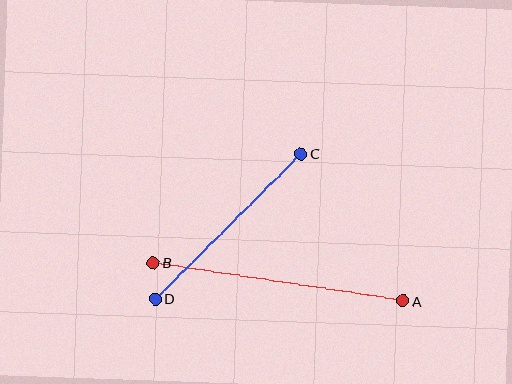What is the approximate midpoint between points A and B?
The midpoint is at approximately (278, 282) pixels.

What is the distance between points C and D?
The distance is approximately 206 pixels.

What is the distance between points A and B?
The distance is approximately 253 pixels.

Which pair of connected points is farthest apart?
Points A and B are farthest apart.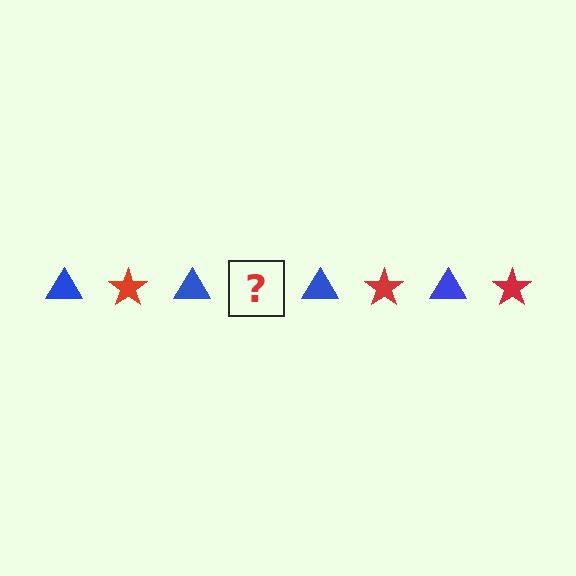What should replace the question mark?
The question mark should be replaced with a red star.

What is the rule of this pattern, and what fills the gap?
The rule is that the pattern alternates between blue triangle and red star. The gap should be filled with a red star.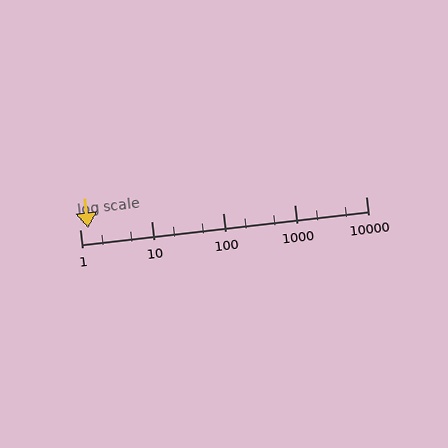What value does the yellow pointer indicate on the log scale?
The pointer indicates approximately 1.3.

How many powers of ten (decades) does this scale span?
The scale spans 4 decades, from 1 to 10000.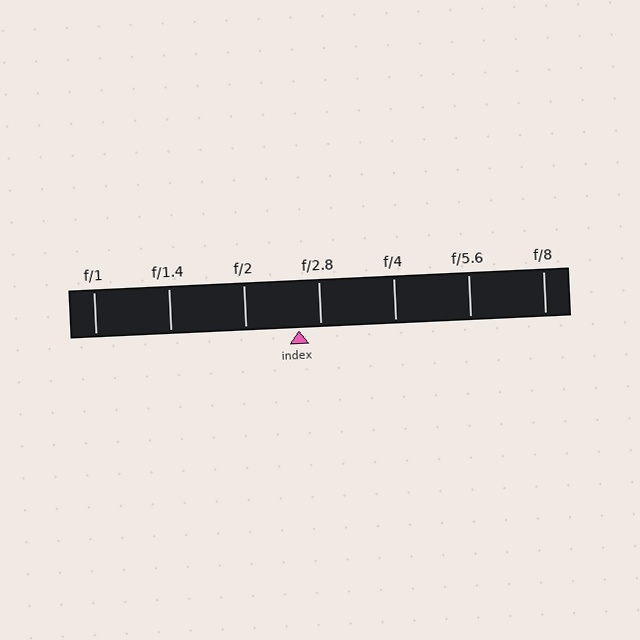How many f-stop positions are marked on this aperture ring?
There are 7 f-stop positions marked.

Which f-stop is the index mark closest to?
The index mark is closest to f/2.8.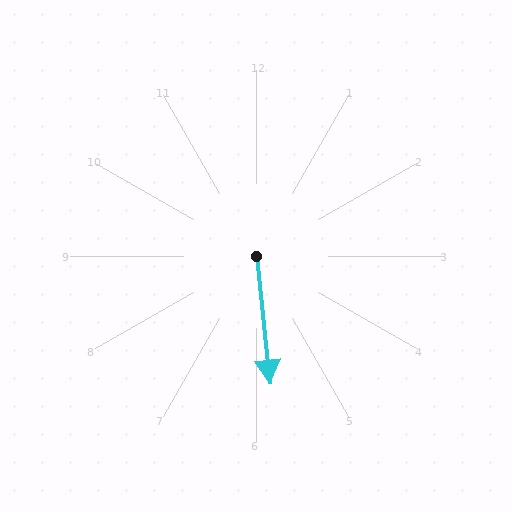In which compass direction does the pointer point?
South.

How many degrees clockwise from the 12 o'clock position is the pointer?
Approximately 174 degrees.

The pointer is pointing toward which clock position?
Roughly 6 o'clock.